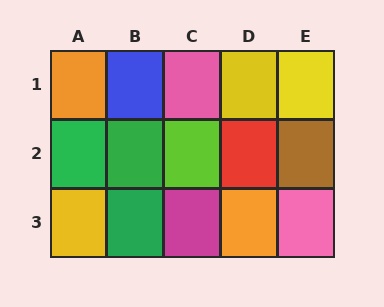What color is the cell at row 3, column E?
Pink.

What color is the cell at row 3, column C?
Magenta.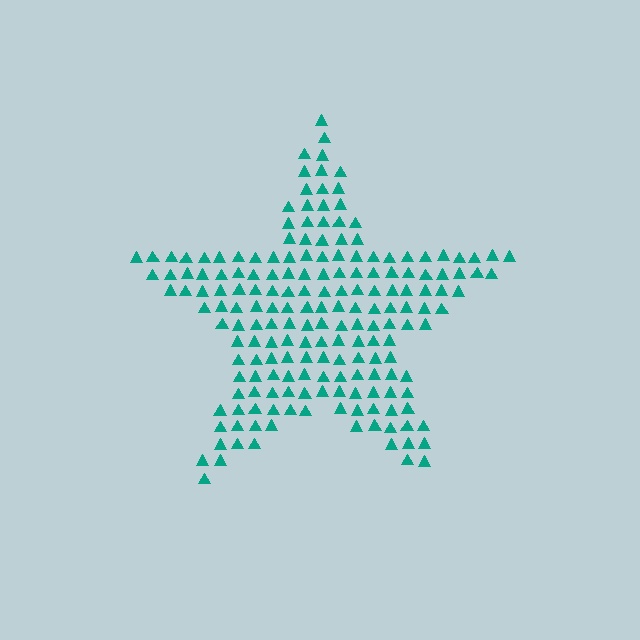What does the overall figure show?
The overall figure shows a star.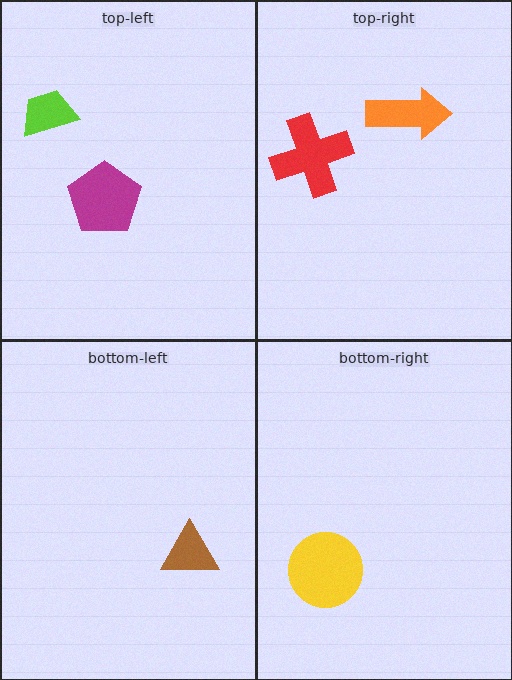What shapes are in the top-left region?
The magenta pentagon, the lime trapezoid.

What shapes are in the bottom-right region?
The yellow circle.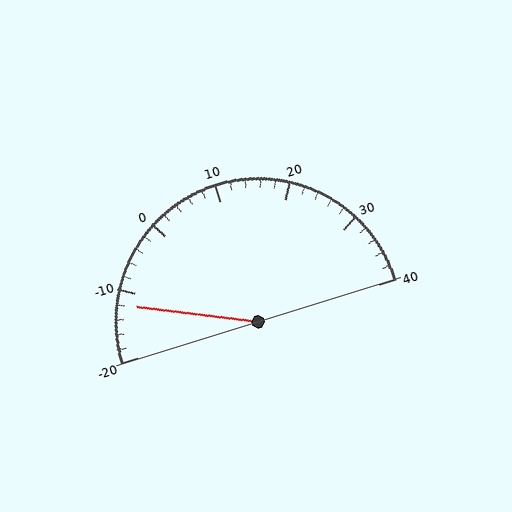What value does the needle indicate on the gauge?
The needle indicates approximately -12.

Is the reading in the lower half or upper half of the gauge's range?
The reading is in the lower half of the range (-20 to 40).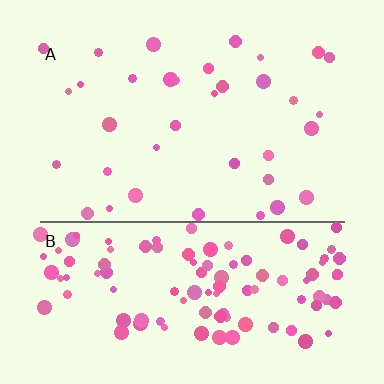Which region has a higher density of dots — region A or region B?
B (the bottom).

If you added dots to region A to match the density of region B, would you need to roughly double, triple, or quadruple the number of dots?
Approximately triple.